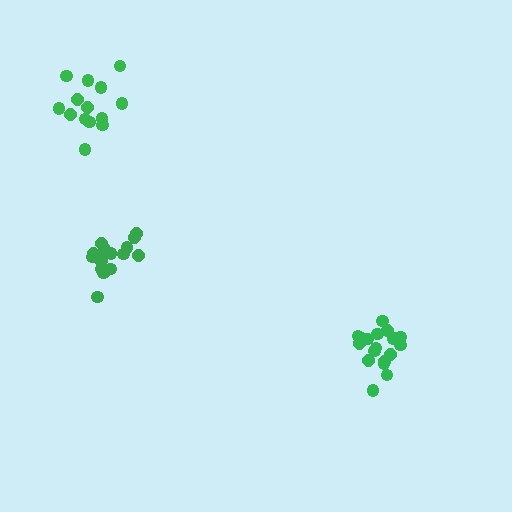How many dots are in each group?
Group 1: 17 dots, Group 2: 19 dots, Group 3: 14 dots (50 total).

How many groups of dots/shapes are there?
There are 3 groups.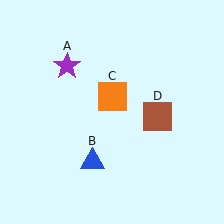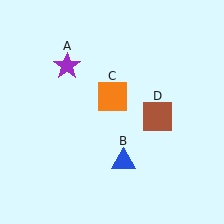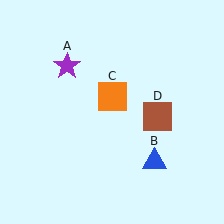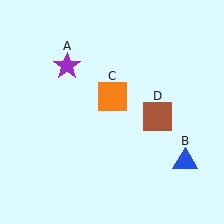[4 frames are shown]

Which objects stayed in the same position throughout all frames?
Purple star (object A) and orange square (object C) and brown square (object D) remained stationary.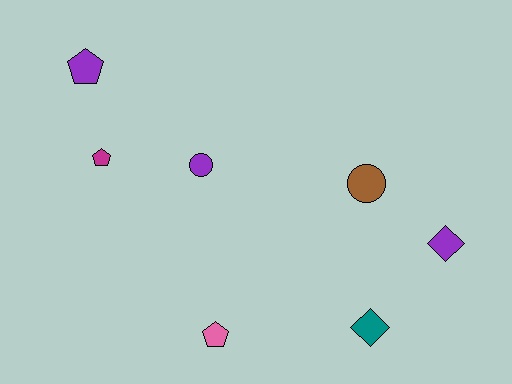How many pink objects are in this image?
There is 1 pink object.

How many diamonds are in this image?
There are 2 diamonds.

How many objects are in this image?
There are 7 objects.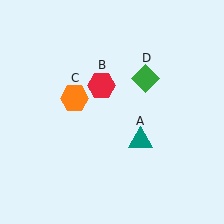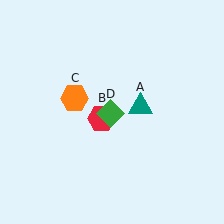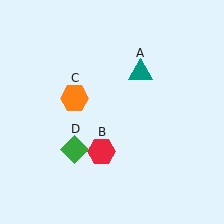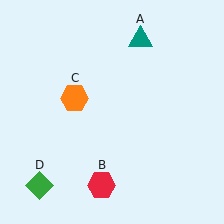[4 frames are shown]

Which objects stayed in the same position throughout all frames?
Orange hexagon (object C) remained stationary.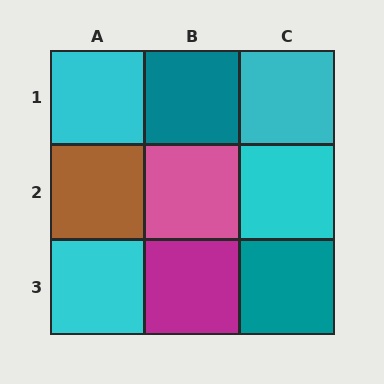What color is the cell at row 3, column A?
Cyan.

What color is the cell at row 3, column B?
Magenta.